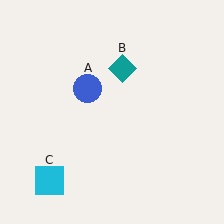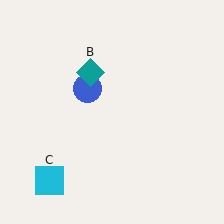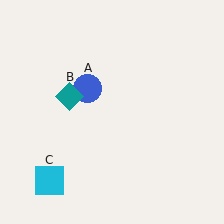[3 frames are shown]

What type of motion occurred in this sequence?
The teal diamond (object B) rotated counterclockwise around the center of the scene.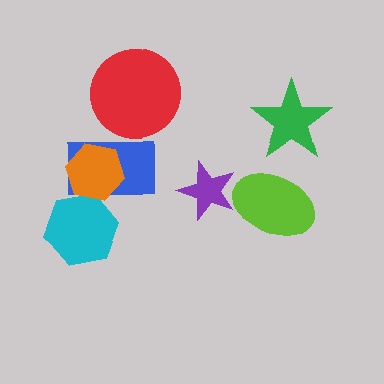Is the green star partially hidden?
No, no other shape covers it.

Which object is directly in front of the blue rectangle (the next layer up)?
The cyan hexagon is directly in front of the blue rectangle.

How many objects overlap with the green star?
0 objects overlap with the green star.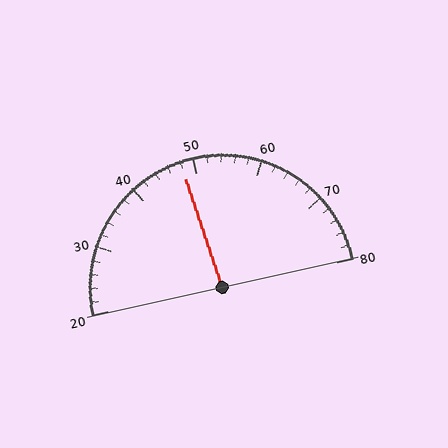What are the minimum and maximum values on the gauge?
The gauge ranges from 20 to 80.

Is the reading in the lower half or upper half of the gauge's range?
The reading is in the lower half of the range (20 to 80).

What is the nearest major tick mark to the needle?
The nearest major tick mark is 50.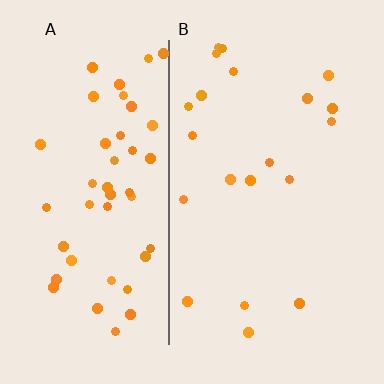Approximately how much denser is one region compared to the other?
Approximately 2.3× — region A over region B.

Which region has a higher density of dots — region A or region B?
A (the left).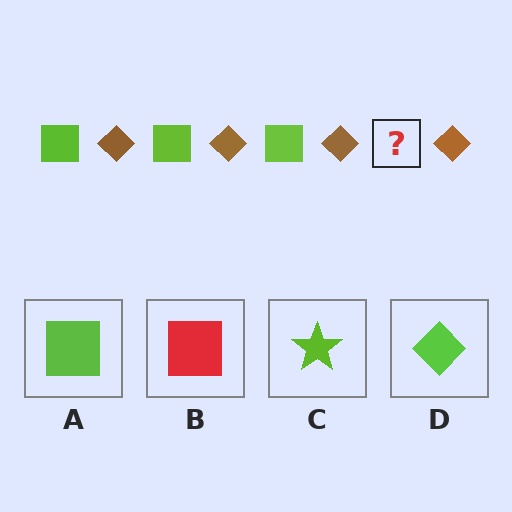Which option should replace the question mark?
Option A.